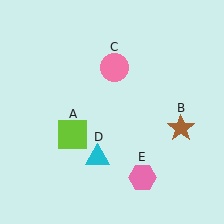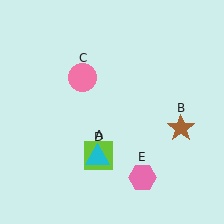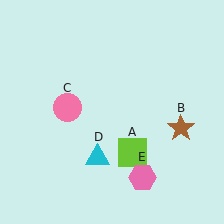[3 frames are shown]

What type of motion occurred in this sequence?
The lime square (object A), pink circle (object C) rotated counterclockwise around the center of the scene.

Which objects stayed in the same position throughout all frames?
Brown star (object B) and cyan triangle (object D) and pink hexagon (object E) remained stationary.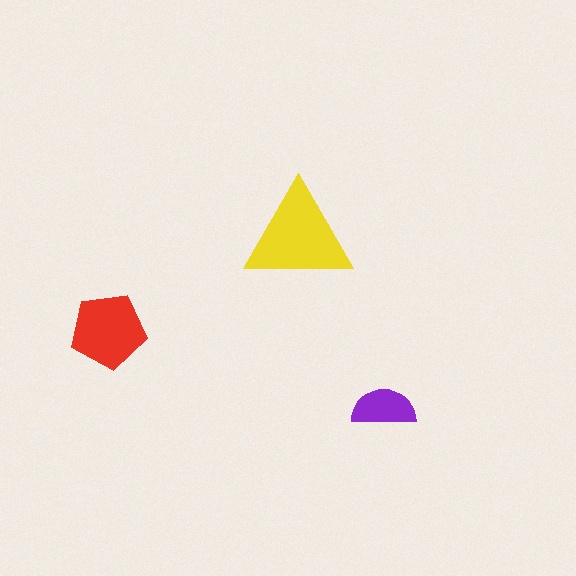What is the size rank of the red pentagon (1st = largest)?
2nd.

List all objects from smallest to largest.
The purple semicircle, the red pentagon, the yellow triangle.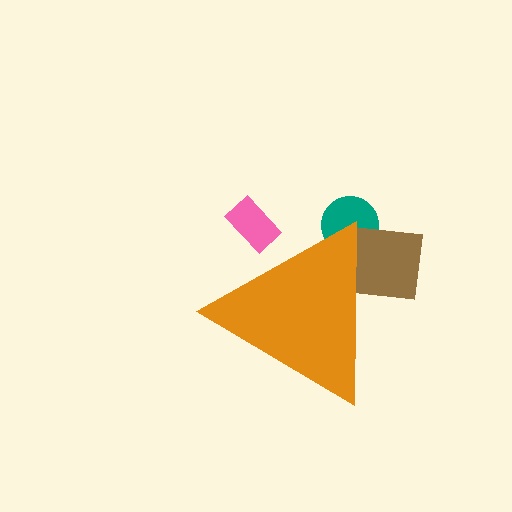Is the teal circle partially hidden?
Yes, the teal circle is partially hidden behind the orange triangle.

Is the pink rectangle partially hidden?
Yes, the pink rectangle is partially hidden behind the orange triangle.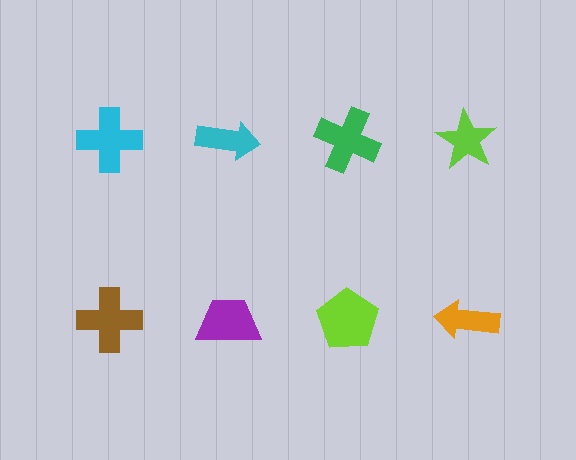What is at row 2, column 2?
A purple trapezoid.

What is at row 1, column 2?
A cyan arrow.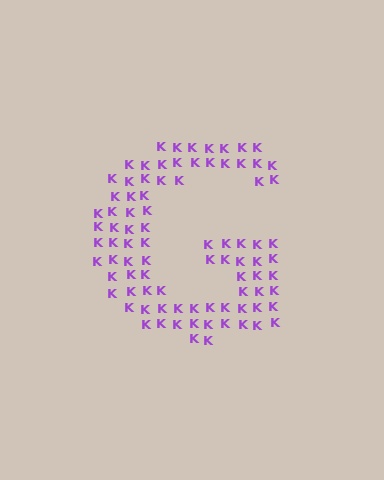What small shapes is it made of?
It is made of small letter K's.